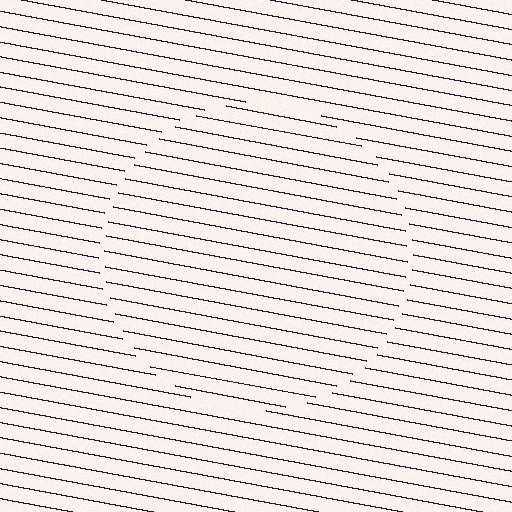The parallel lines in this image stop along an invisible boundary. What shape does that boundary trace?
An illusory circle. The interior of the shape contains the same grating, shifted by half a period — the contour is defined by the phase discontinuity where line-ends from the inner and outer gratings abut.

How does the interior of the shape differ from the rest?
The interior of the shape contains the same grating, shifted by half a period — the contour is defined by the phase discontinuity where line-ends from the inner and outer gratings abut.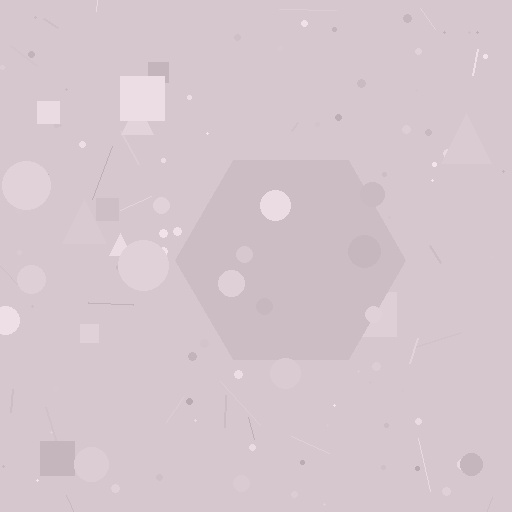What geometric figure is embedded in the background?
A hexagon is embedded in the background.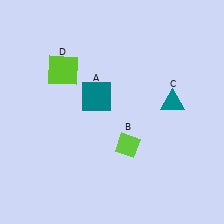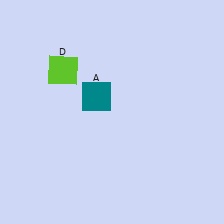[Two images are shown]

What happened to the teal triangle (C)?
The teal triangle (C) was removed in Image 2. It was in the top-right area of Image 1.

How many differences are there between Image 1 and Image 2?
There are 2 differences between the two images.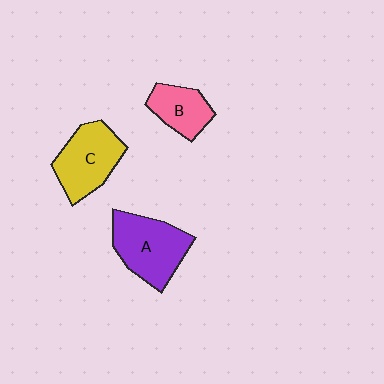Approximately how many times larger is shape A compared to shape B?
Approximately 1.7 times.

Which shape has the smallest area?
Shape B (pink).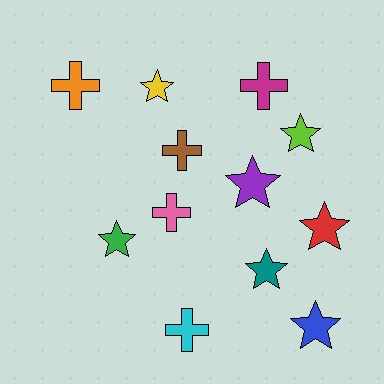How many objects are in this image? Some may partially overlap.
There are 12 objects.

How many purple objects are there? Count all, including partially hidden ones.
There is 1 purple object.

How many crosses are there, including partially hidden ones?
There are 5 crosses.